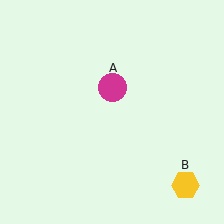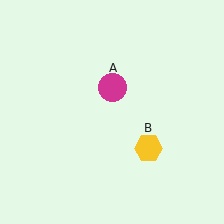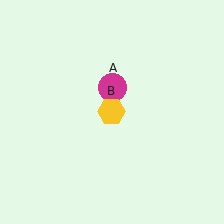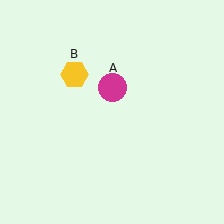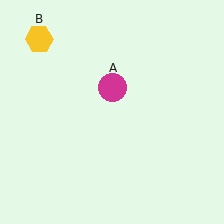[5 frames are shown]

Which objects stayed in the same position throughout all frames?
Magenta circle (object A) remained stationary.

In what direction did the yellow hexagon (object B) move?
The yellow hexagon (object B) moved up and to the left.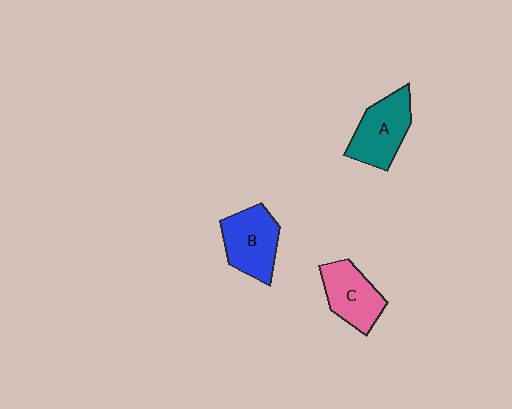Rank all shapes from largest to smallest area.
From largest to smallest: A (teal), B (blue), C (pink).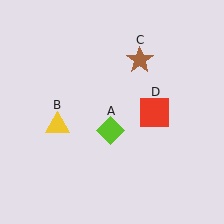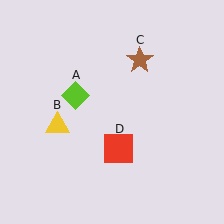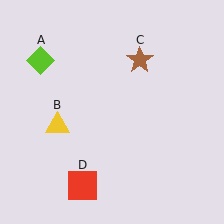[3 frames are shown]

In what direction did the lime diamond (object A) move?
The lime diamond (object A) moved up and to the left.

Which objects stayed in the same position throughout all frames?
Yellow triangle (object B) and brown star (object C) remained stationary.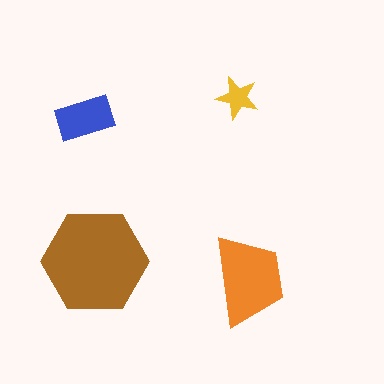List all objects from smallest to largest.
The yellow star, the blue rectangle, the orange trapezoid, the brown hexagon.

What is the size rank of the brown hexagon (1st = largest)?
1st.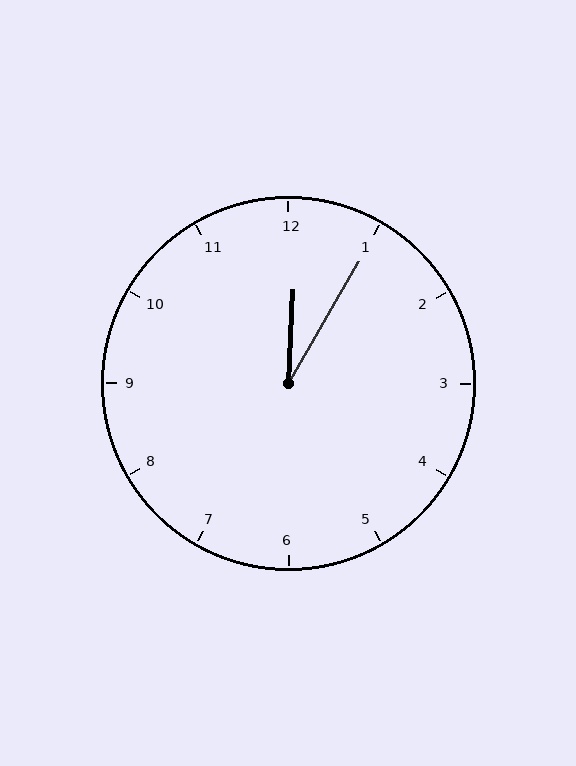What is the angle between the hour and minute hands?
Approximately 28 degrees.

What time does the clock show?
12:05.